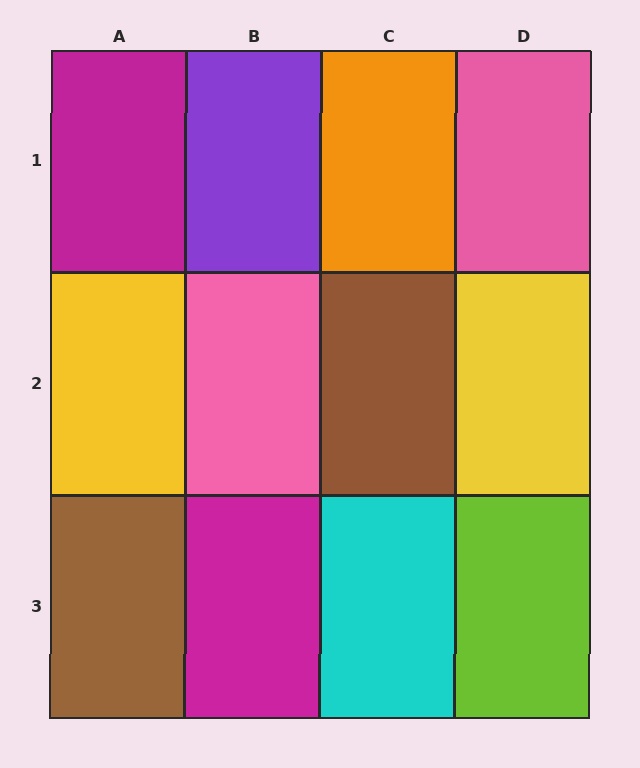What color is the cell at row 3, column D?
Lime.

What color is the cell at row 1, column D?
Pink.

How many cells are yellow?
2 cells are yellow.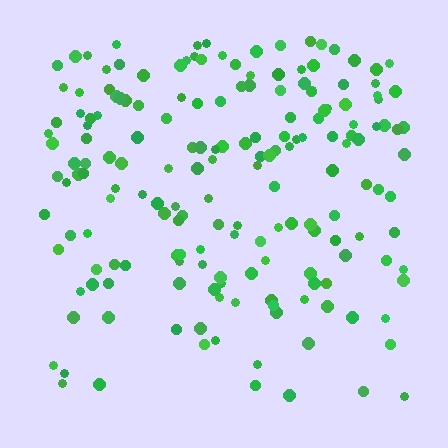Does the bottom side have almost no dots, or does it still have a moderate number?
Still a moderate number, just noticeably fewer than the top.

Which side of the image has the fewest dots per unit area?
The bottom.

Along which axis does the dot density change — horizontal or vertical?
Vertical.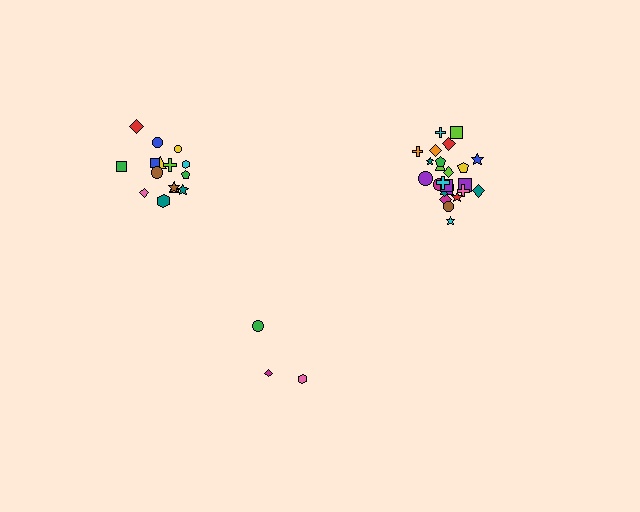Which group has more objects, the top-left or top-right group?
The top-right group.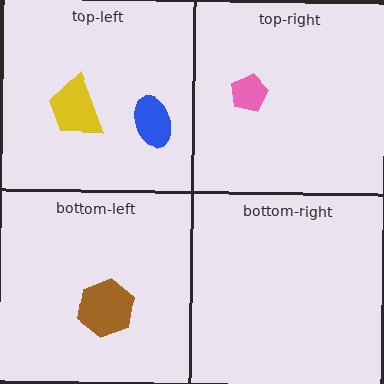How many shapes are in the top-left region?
2.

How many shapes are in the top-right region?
1.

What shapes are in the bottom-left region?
The brown hexagon.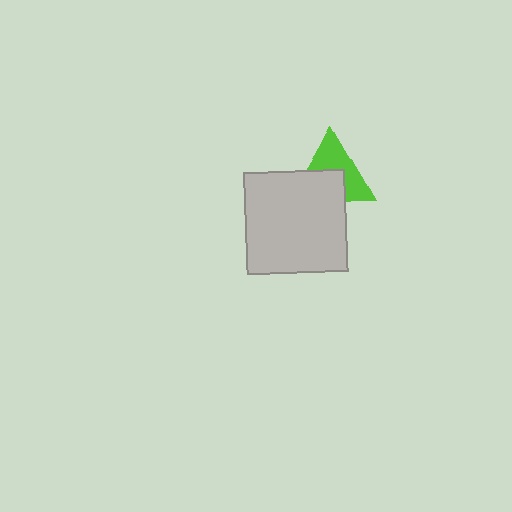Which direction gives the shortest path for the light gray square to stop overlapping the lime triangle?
Moving down gives the shortest separation.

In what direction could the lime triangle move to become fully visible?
The lime triangle could move up. That would shift it out from behind the light gray square entirely.